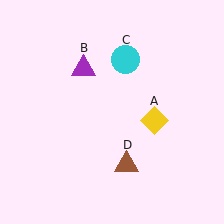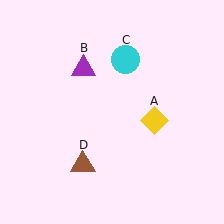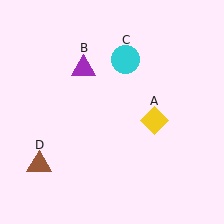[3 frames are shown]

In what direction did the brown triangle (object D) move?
The brown triangle (object D) moved left.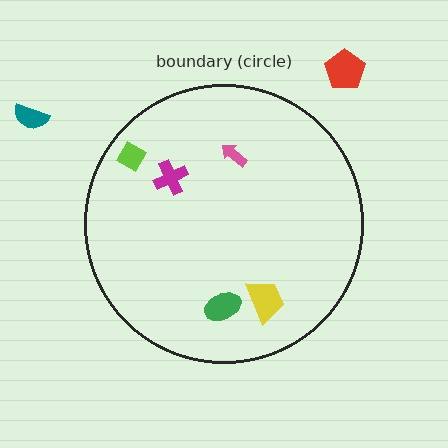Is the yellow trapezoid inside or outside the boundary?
Inside.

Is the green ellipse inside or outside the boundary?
Inside.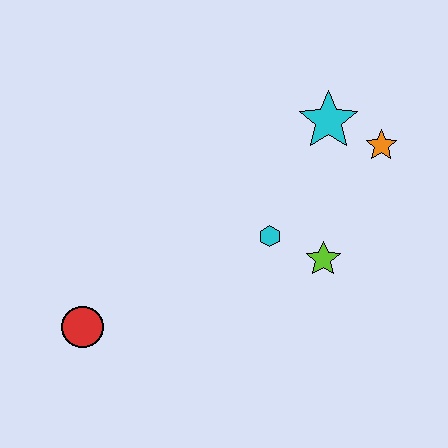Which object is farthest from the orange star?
The red circle is farthest from the orange star.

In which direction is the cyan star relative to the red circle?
The cyan star is to the right of the red circle.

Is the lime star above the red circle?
Yes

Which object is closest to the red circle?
The cyan hexagon is closest to the red circle.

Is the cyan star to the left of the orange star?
Yes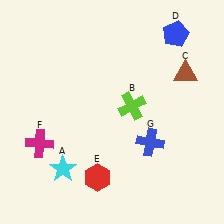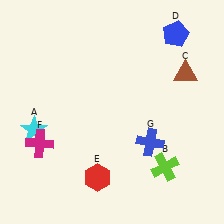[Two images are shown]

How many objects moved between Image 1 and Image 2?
2 objects moved between the two images.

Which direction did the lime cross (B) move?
The lime cross (B) moved down.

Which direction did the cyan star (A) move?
The cyan star (A) moved up.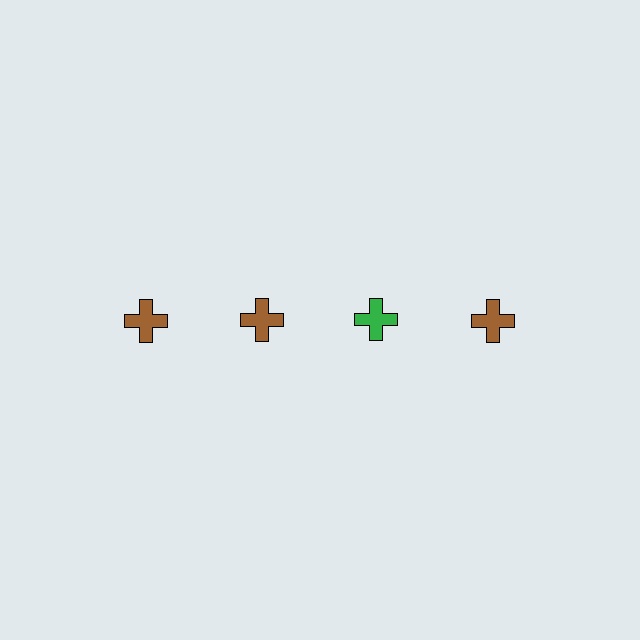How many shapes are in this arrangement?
There are 4 shapes arranged in a grid pattern.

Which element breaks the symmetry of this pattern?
The green cross in the top row, center column breaks the symmetry. All other shapes are brown crosses.